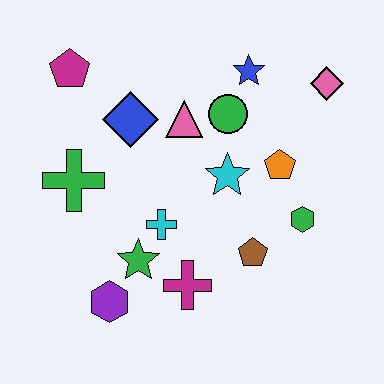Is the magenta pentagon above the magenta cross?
Yes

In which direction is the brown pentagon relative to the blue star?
The brown pentagon is below the blue star.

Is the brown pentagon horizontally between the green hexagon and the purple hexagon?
Yes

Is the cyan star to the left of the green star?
No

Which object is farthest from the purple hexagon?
The pink diamond is farthest from the purple hexagon.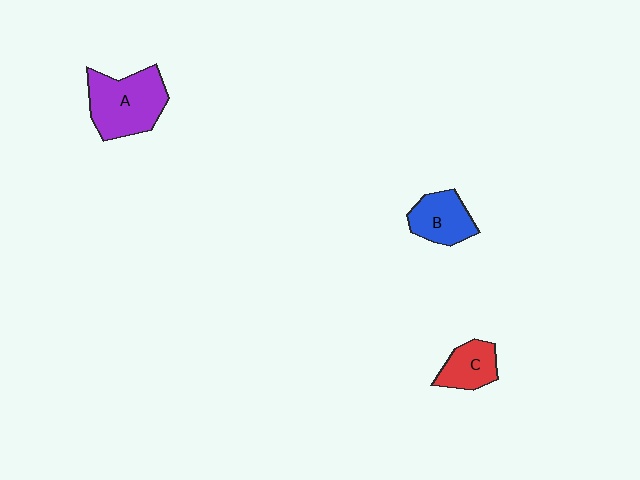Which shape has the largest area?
Shape A (purple).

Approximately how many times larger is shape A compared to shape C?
Approximately 1.9 times.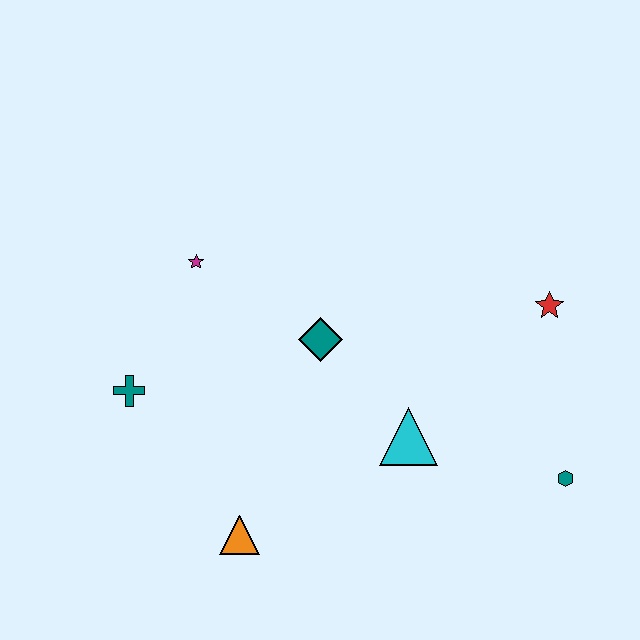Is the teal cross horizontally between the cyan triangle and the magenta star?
No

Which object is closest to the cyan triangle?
The teal diamond is closest to the cyan triangle.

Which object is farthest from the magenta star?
The teal hexagon is farthest from the magenta star.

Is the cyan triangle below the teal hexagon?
No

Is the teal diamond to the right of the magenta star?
Yes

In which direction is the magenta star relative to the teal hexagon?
The magenta star is to the left of the teal hexagon.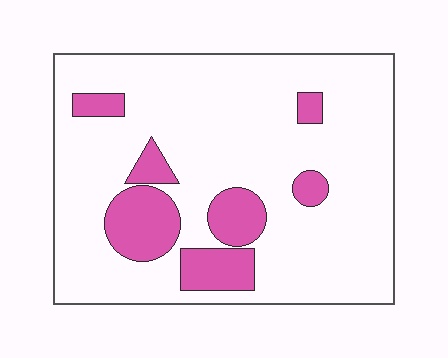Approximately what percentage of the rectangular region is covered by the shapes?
Approximately 20%.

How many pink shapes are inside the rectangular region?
7.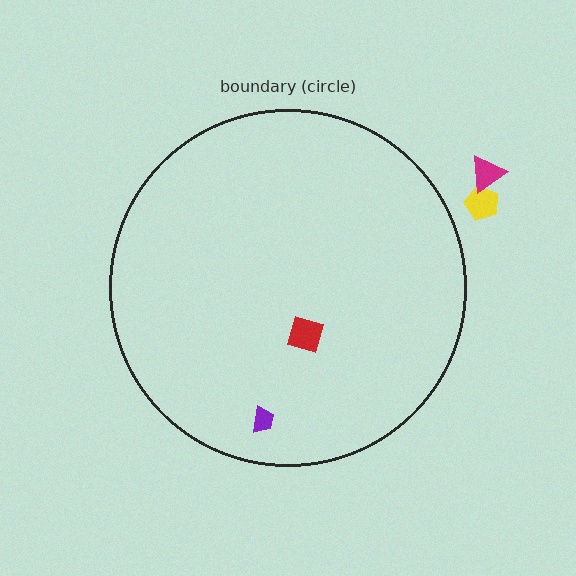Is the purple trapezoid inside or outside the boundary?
Inside.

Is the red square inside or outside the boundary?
Inside.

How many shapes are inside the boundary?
2 inside, 2 outside.